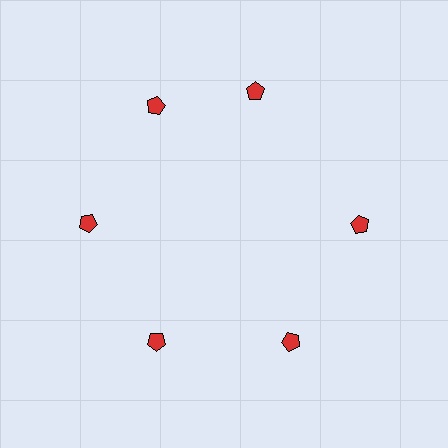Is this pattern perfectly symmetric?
No. The 6 red pentagons are arranged in a ring, but one element near the 1 o'clock position is rotated out of alignment along the ring, breaking the 6-fold rotational symmetry.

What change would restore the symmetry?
The symmetry would be restored by rotating it back into even spacing with its neighbors so that all 6 pentagons sit at equal angles and equal distance from the center.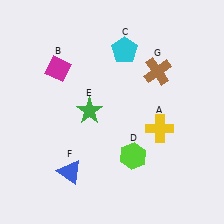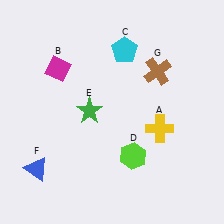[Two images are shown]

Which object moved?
The blue triangle (F) moved left.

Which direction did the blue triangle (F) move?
The blue triangle (F) moved left.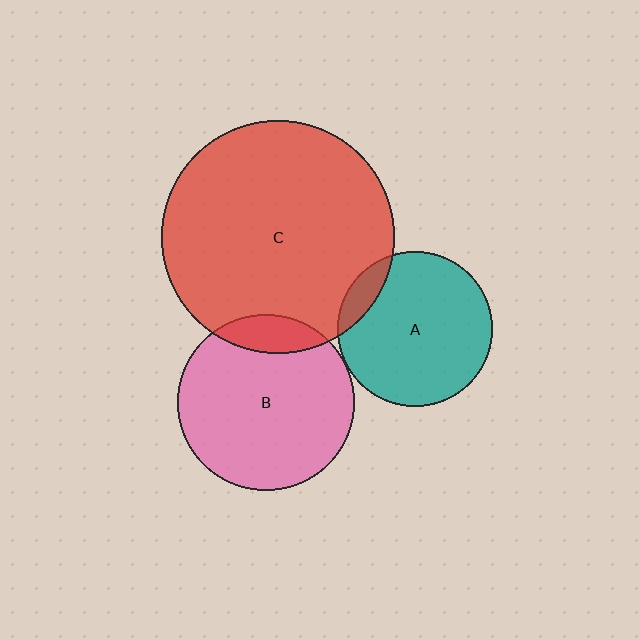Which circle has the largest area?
Circle C (red).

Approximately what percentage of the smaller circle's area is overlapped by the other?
Approximately 15%.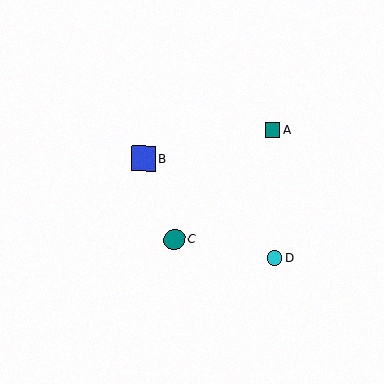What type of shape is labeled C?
Shape C is a teal circle.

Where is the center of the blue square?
The center of the blue square is at (144, 159).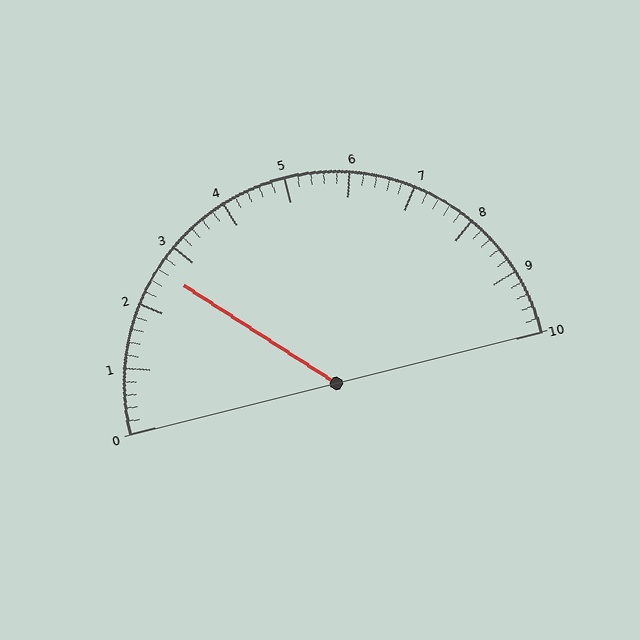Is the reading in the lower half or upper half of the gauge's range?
The reading is in the lower half of the range (0 to 10).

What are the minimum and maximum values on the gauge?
The gauge ranges from 0 to 10.